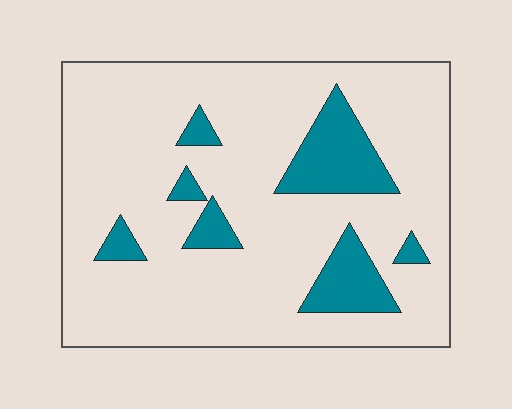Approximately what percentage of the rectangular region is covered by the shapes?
Approximately 15%.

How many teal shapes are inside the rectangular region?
7.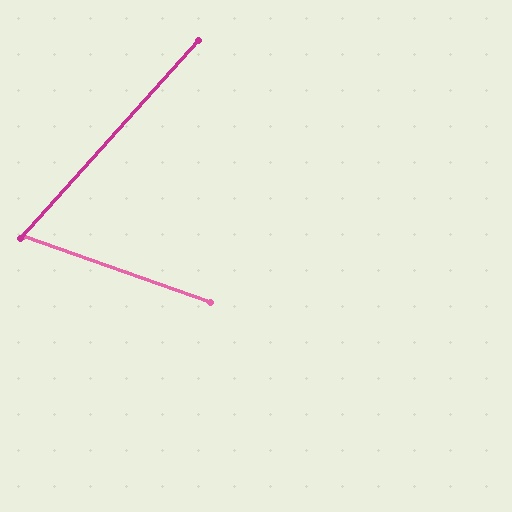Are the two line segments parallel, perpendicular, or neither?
Neither parallel nor perpendicular — they differ by about 68°.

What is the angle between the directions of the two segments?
Approximately 68 degrees.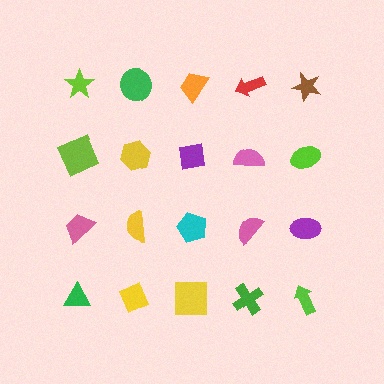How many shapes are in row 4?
5 shapes.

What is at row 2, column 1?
A lime square.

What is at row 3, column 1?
A pink trapezoid.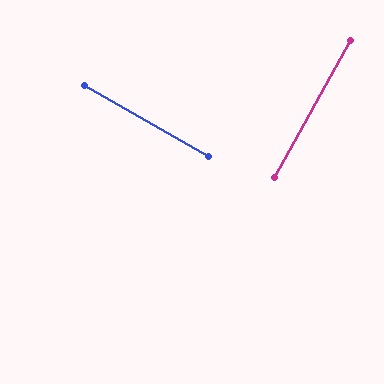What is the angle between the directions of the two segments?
Approximately 89 degrees.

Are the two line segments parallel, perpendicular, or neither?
Perpendicular — they meet at approximately 89°.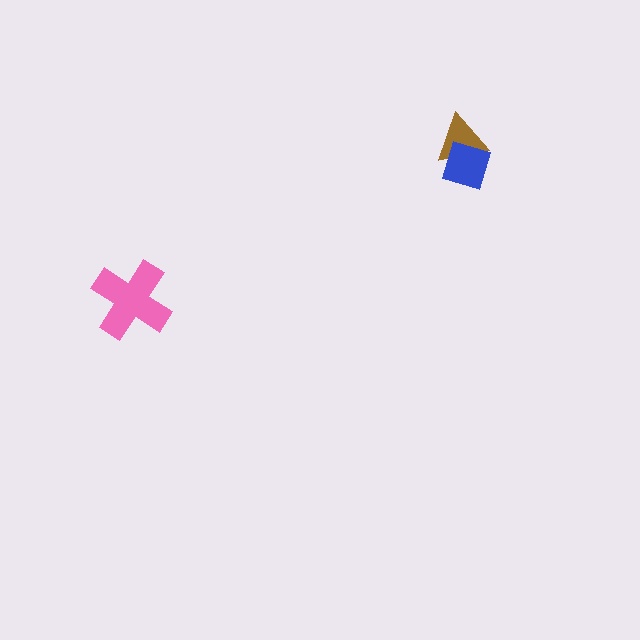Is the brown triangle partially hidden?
Yes, it is partially covered by another shape.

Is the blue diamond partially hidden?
No, no other shape covers it.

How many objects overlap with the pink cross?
0 objects overlap with the pink cross.